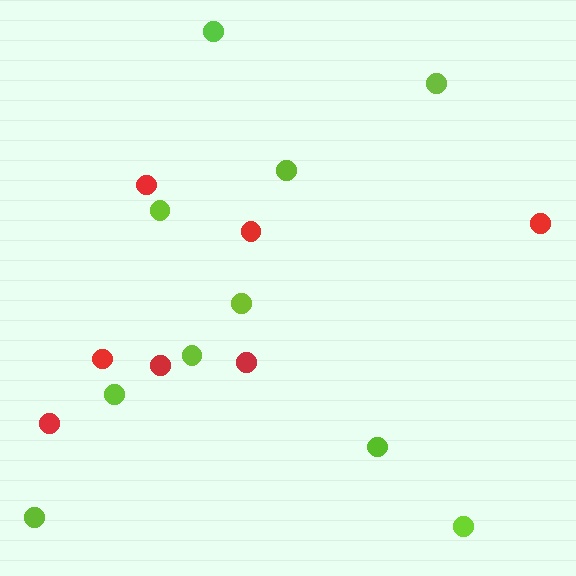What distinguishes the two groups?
There are 2 groups: one group of lime circles (10) and one group of red circles (7).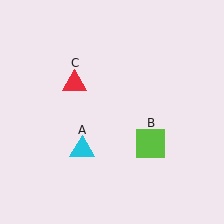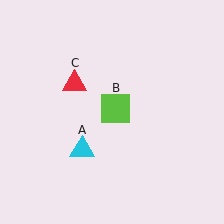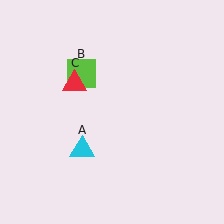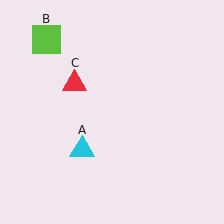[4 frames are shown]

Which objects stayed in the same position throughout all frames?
Cyan triangle (object A) and red triangle (object C) remained stationary.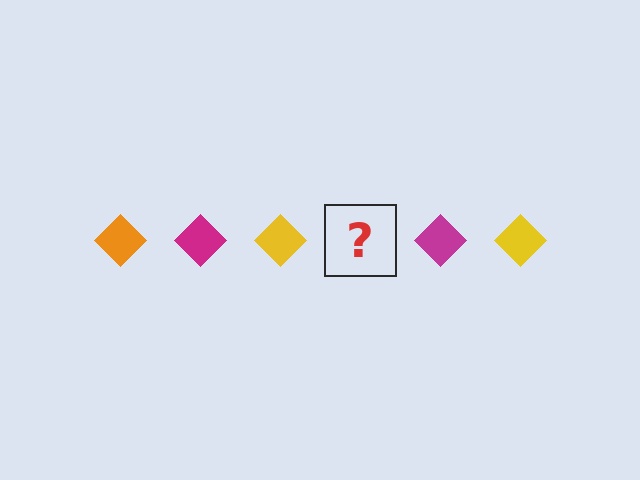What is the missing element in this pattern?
The missing element is an orange diamond.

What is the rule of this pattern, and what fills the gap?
The rule is that the pattern cycles through orange, magenta, yellow diamonds. The gap should be filled with an orange diamond.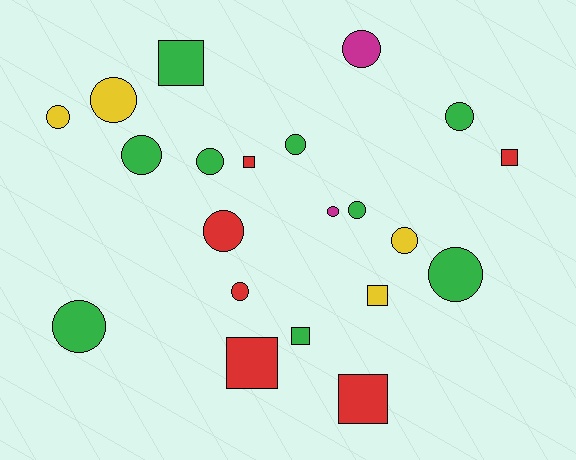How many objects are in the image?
There are 21 objects.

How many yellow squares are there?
There is 1 yellow square.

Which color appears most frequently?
Green, with 9 objects.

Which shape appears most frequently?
Circle, with 14 objects.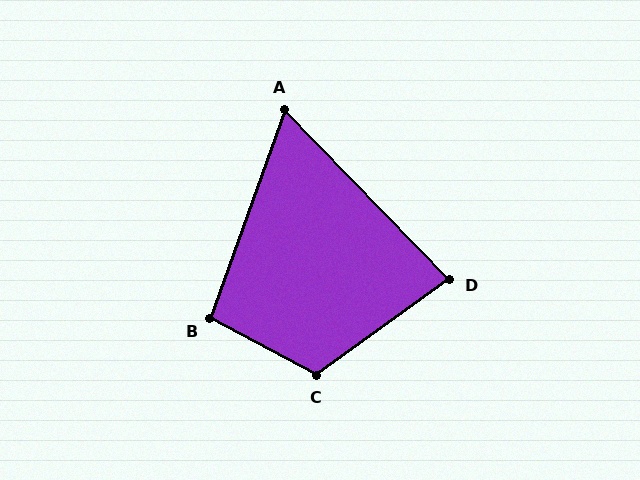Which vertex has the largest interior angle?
C, at approximately 116 degrees.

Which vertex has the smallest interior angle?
A, at approximately 64 degrees.